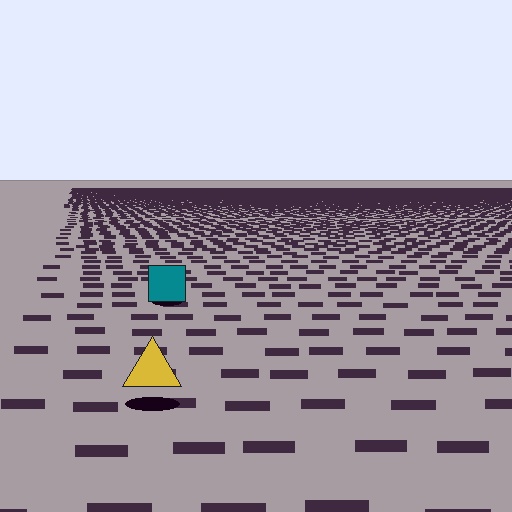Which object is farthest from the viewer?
The teal square is farthest from the viewer. It appears smaller and the ground texture around it is denser.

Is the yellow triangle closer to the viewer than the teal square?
Yes. The yellow triangle is closer — you can tell from the texture gradient: the ground texture is coarser near it.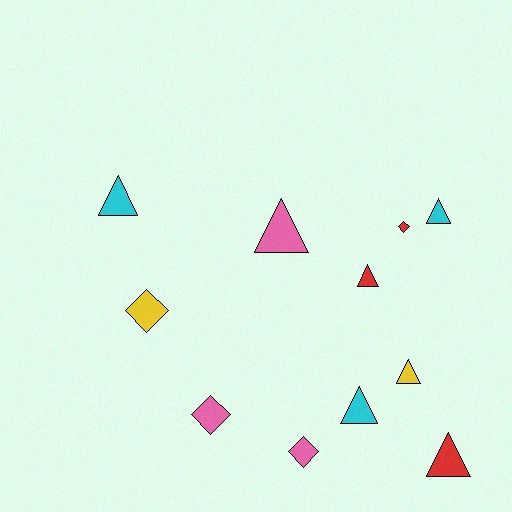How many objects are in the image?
There are 11 objects.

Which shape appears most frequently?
Triangle, with 7 objects.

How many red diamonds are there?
There is 1 red diamond.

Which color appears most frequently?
Red, with 3 objects.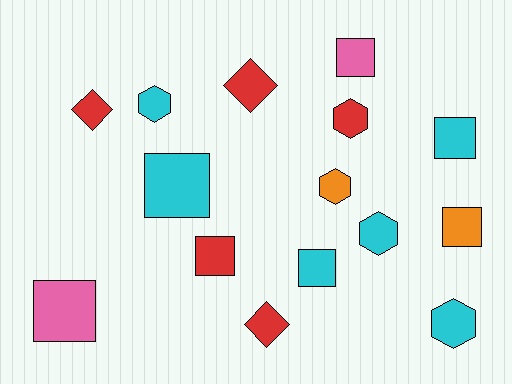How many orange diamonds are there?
There are no orange diamonds.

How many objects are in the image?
There are 15 objects.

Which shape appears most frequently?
Square, with 7 objects.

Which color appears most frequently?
Cyan, with 6 objects.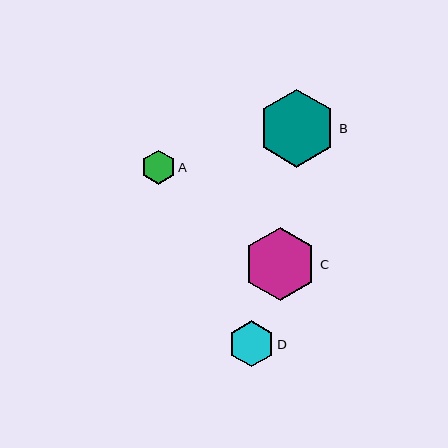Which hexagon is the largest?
Hexagon B is the largest with a size of approximately 78 pixels.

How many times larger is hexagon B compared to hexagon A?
Hexagon B is approximately 2.3 times the size of hexagon A.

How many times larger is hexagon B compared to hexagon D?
Hexagon B is approximately 1.7 times the size of hexagon D.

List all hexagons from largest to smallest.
From largest to smallest: B, C, D, A.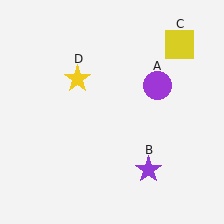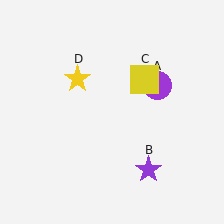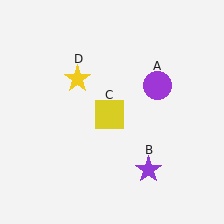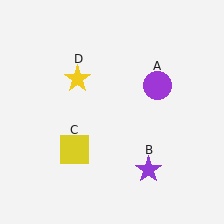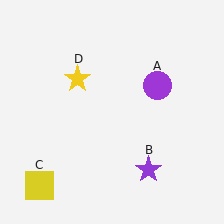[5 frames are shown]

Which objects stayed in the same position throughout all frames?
Purple circle (object A) and purple star (object B) and yellow star (object D) remained stationary.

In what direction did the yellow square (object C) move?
The yellow square (object C) moved down and to the left.